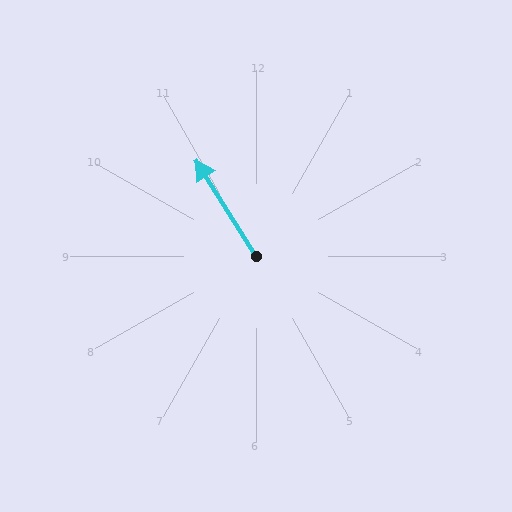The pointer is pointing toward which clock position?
Roughly 11 o'clock.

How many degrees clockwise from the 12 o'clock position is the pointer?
Approximately 328 degrees.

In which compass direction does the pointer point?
Northwest.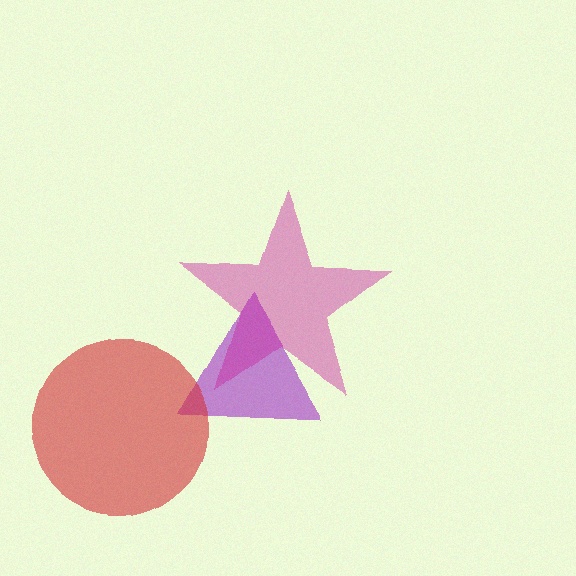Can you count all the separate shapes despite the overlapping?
Yes, there are 3 separate shapes.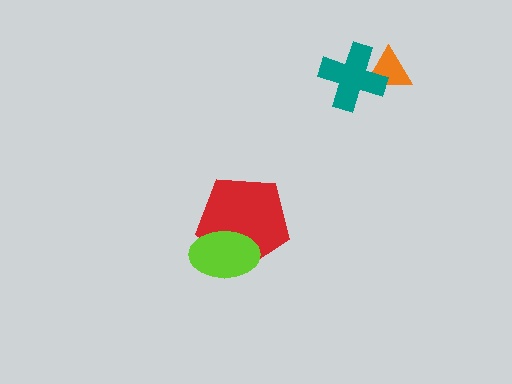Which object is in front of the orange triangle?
The teal cross is in front of the orange triangle.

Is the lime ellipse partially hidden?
No, no other shape covers it.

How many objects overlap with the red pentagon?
1 object overlaps with the red pentagon.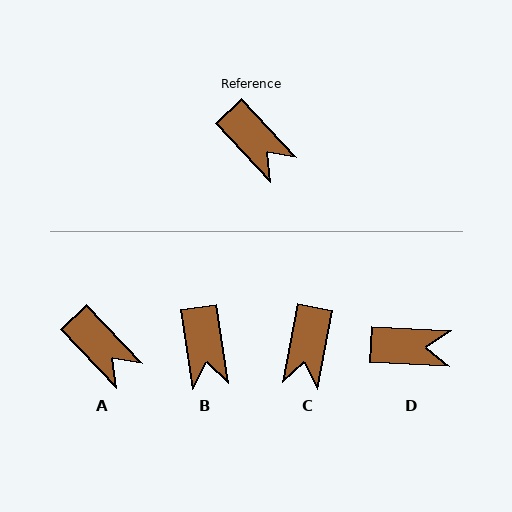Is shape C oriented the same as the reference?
No, it is off by about 54 degrees.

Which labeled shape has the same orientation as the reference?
A.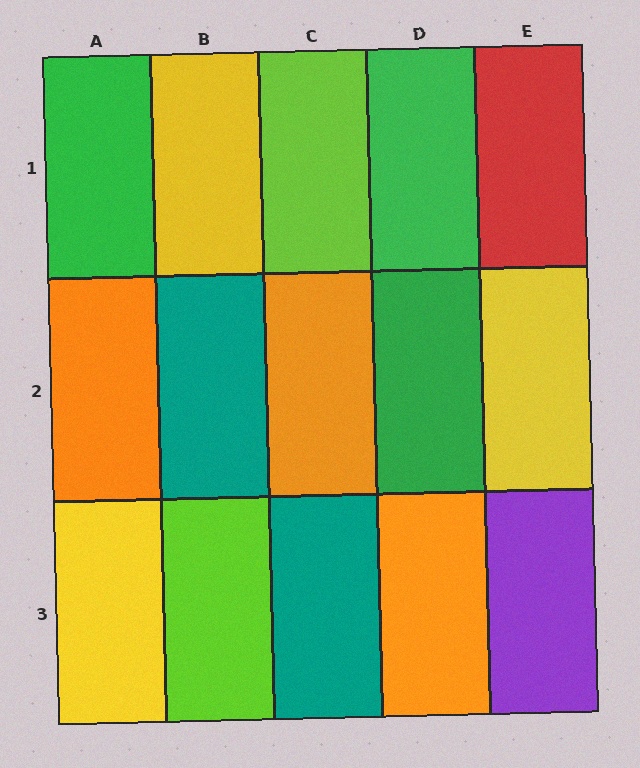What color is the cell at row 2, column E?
Yellow.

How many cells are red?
1 cell is red.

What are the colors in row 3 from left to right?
Yellow, lime, teal, orange, purple.